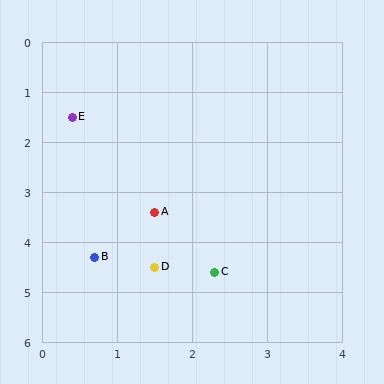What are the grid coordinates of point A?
Point A is at approximately (1.5, 3.4).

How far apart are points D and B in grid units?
Points D and B are about 0.8 grid units apart.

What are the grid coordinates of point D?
Point D is at approximately (1.5, 4.5).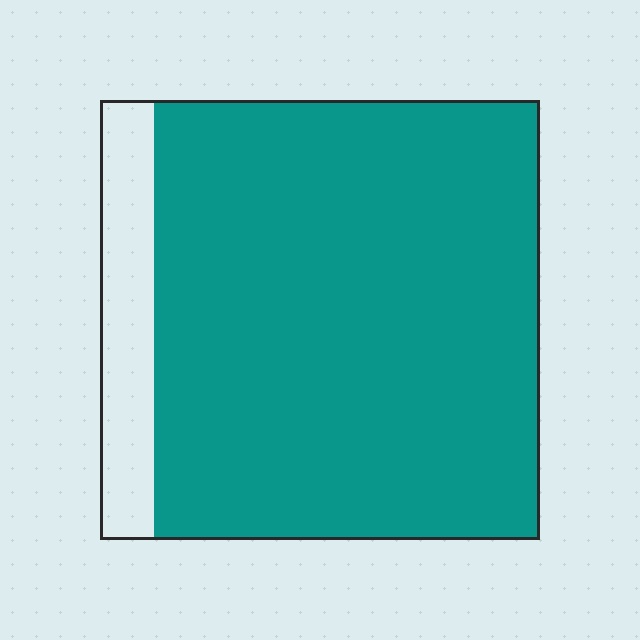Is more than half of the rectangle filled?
Yes.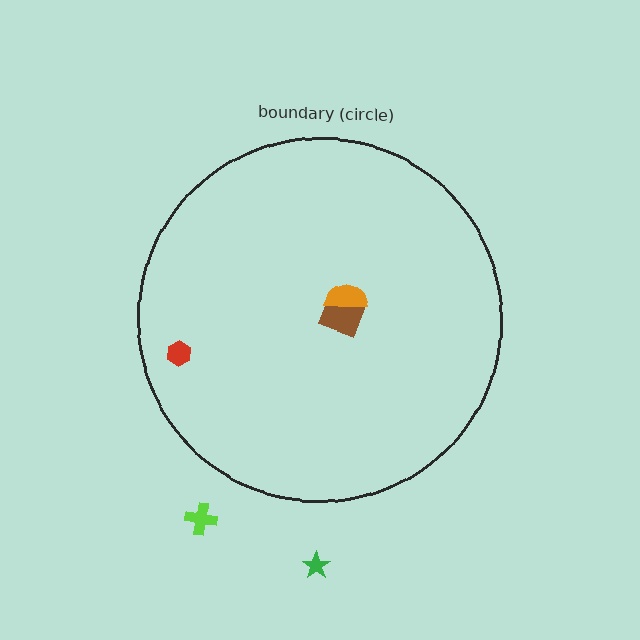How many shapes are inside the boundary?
3 inside, 2 outside.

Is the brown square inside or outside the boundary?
Inside.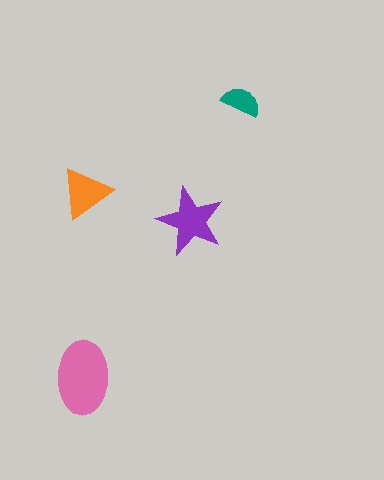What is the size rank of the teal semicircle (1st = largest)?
4th.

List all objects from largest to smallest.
The pink ellipse, the purple star, the orange triangle, the teal semicircle.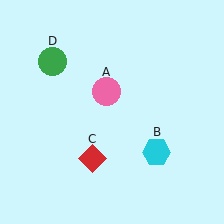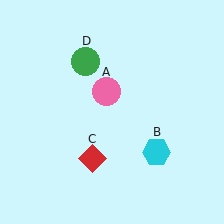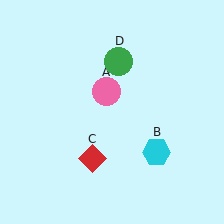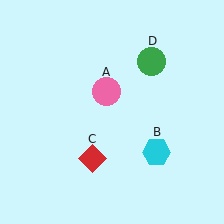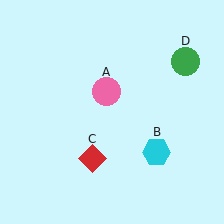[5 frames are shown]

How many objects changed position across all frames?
1 object changed position: green circle (object D).